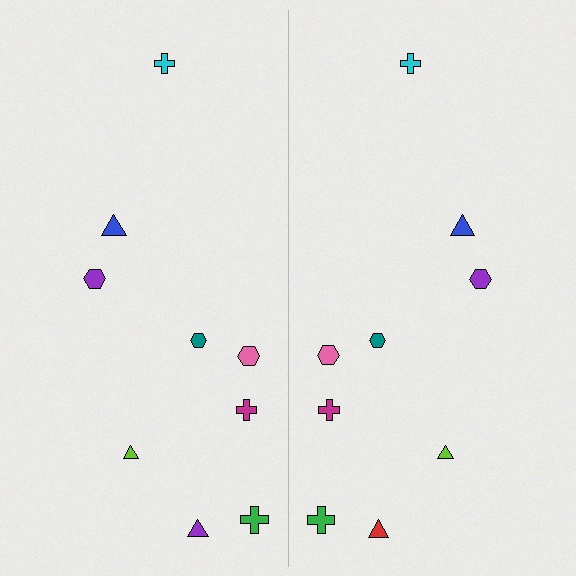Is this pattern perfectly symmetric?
No, the pattern is not perfectly symmetric. The red triangle on the right side breaks the symmetry — its mirror counterpart is purple.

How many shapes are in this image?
There are 18 shapes in this image.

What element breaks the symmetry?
The red triangle on the right side breaks the symmetry — its mirror counterpart is purple.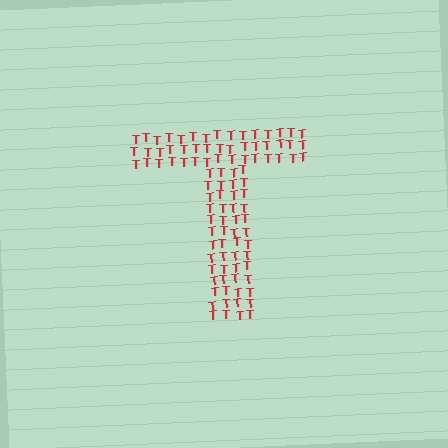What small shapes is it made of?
It is made of small letter T's.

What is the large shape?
The large shape is the letter T.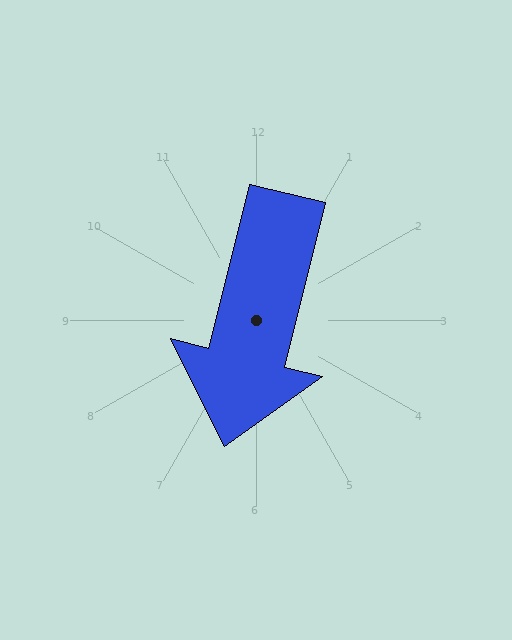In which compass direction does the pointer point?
South.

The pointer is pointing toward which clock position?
Roughly 6 o'clock.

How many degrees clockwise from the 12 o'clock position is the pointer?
Approximately 194 degrees.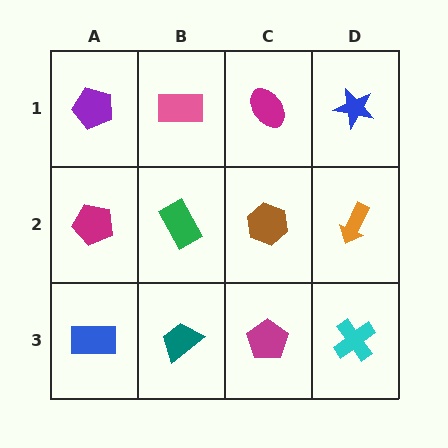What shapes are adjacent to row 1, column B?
A green rectangle (row 2, column B), a purple pentagon (row 1, column A), a magenta ellipse (row 1, column C).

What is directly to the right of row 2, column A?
A green rectangle.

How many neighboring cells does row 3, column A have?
2.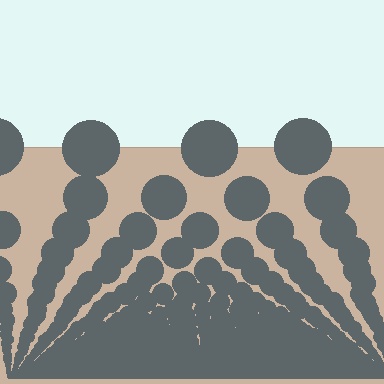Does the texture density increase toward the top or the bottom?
Density increases toward the bottom.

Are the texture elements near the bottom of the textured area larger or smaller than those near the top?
Smaller. The gradient is inverted — elements near the bottom are smaller and denser.